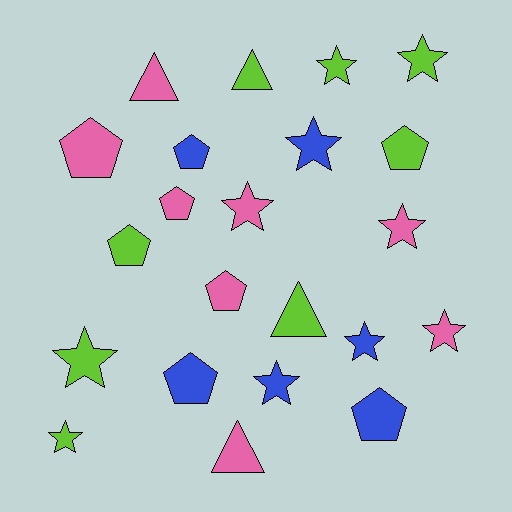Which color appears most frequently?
Lime, with 8 objects.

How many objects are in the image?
There are 22 objects.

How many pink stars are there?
There are 3 pink stars.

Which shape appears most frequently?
Star, with 10 objects.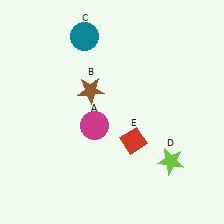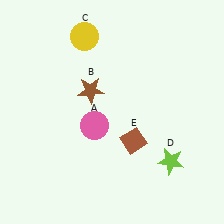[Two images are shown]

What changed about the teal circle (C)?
In Image 1, C is teal. In Image 2, it changed to yellow.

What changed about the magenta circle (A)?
In Image 1, A is magenta. In Image 2, it changed to pink.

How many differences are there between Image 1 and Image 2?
There are 3 differences between the two images.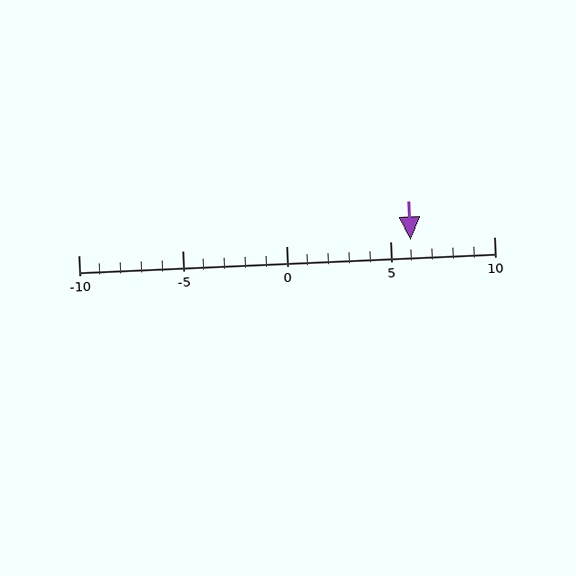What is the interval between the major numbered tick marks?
The major tick marks are spaced 5 units apart.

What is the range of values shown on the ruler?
The ruler shows values from -10 to 10.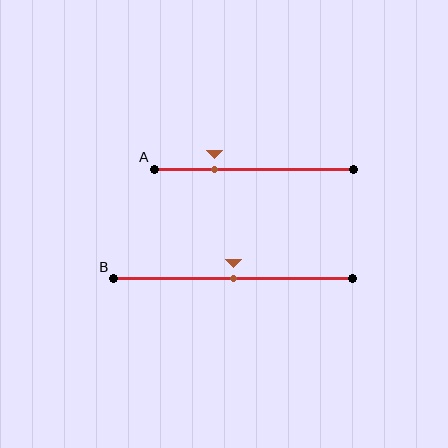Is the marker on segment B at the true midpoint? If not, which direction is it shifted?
Yes, the marker on segment B is at the true midpoint.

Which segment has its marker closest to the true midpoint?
Segment B has its marker closest to the true midpoint.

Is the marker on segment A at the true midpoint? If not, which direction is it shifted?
No, the marker on segment A is shifted to the left by about 20% of the segment length.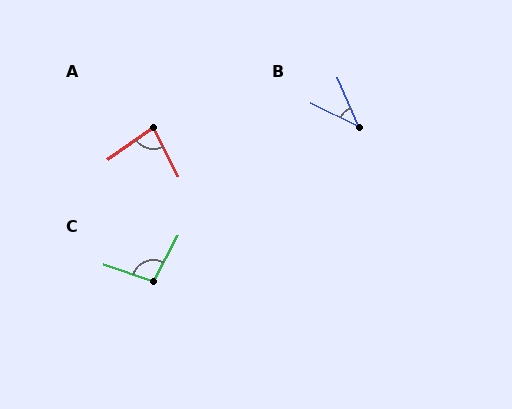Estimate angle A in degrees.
Approximately 81 degrees.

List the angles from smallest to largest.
B (41°), A (81°), C (98°).